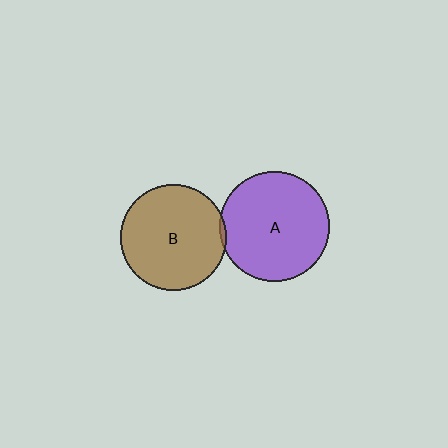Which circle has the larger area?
Circle A (purple).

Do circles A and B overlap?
Yes.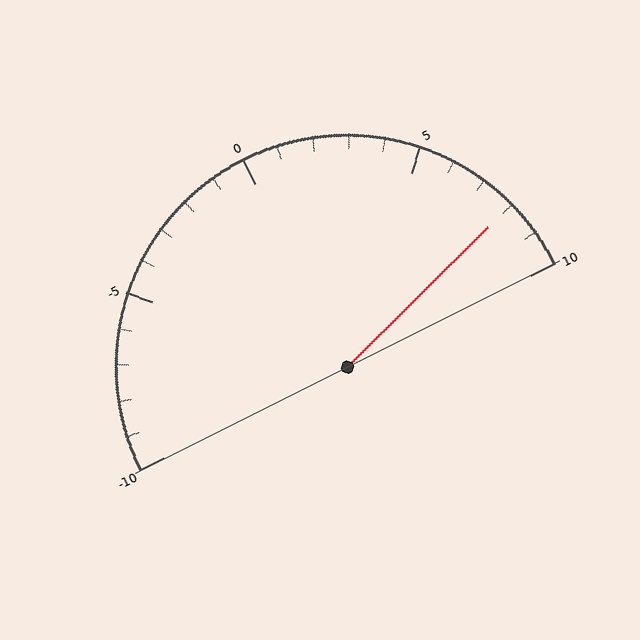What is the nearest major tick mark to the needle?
The nearest major tick mark is 10.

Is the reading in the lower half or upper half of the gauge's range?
The reading is in the upper half of the range (-10 to 10).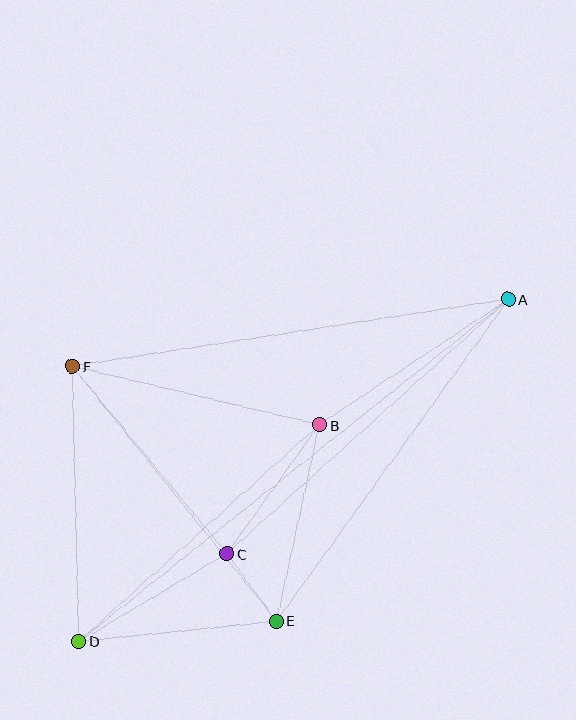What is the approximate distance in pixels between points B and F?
The distance between B and F is approximately 254 pixels.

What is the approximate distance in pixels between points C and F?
The distance between C and F is approximately 243 pixels.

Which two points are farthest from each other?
Points A and D are farthest from each other.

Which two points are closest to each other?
Points C and E are closest to each other.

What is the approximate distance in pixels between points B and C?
The distance between B and C is approximately 159 pixels.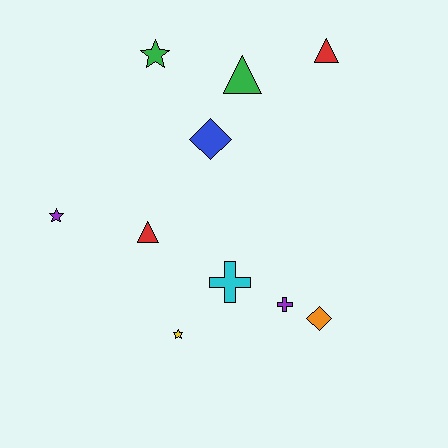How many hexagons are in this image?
There are no hexagons.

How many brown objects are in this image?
There are no brown objects.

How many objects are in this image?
There are 10 objects.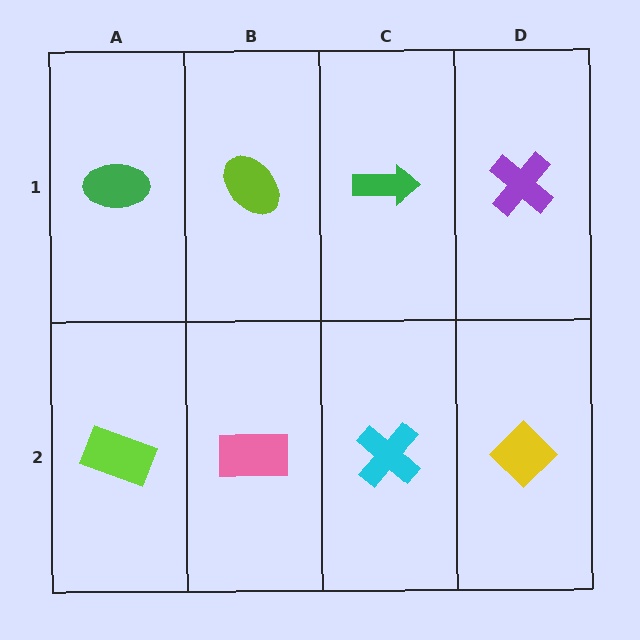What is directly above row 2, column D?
A purple cross.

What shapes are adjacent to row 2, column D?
A purple cross (row 1, column D), a cyan cross (row 2, column C).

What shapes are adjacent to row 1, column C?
A cyan cross (row 2, column C), a lime ellipse (row 1, column B), a purple cross (row 1, column D).